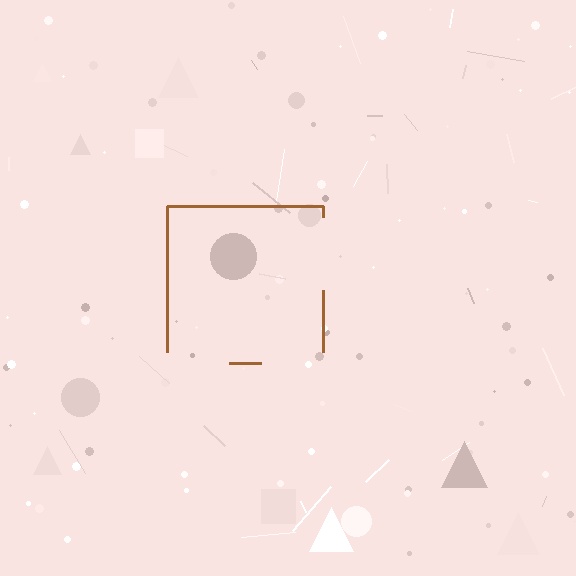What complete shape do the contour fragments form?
The contour fragments form a square.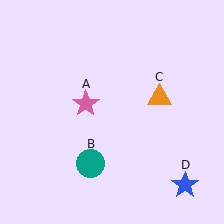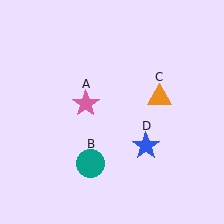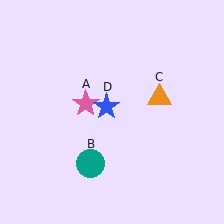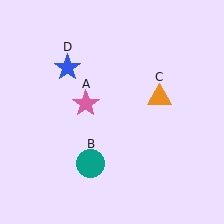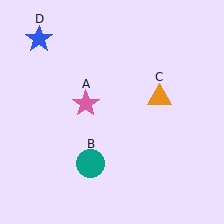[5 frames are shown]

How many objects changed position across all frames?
1 object changed position: blue star (object D).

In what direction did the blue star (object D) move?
The blue star (object D) moved up and to the left.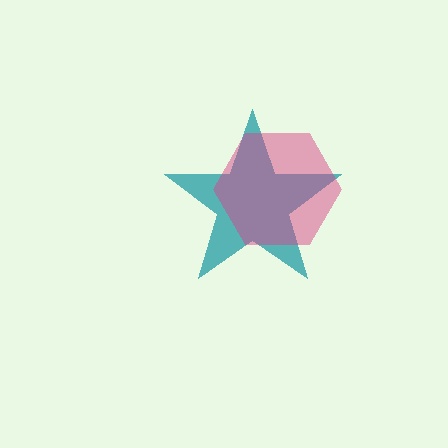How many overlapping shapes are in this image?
There are 2 overlapping shapes in the image.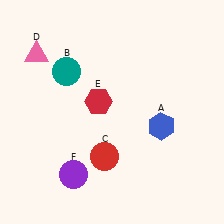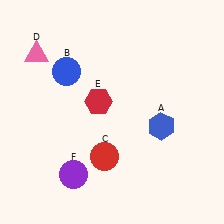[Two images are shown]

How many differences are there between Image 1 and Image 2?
There is 1 difference between the two images.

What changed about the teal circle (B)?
In Image 1, B is teal. In Image 2, it changed to blue.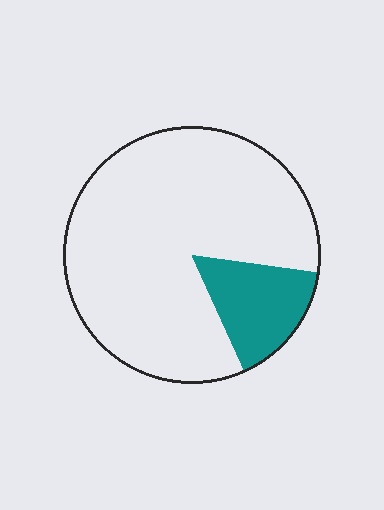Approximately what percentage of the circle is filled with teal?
Approximately 15%.